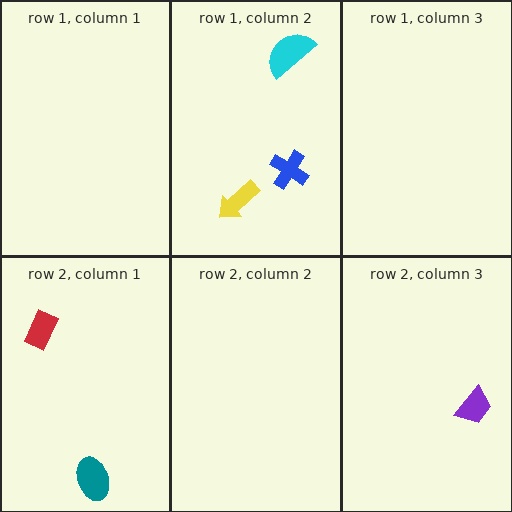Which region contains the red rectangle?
The row 2, column 1 region.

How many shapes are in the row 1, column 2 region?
3.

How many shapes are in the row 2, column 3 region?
1.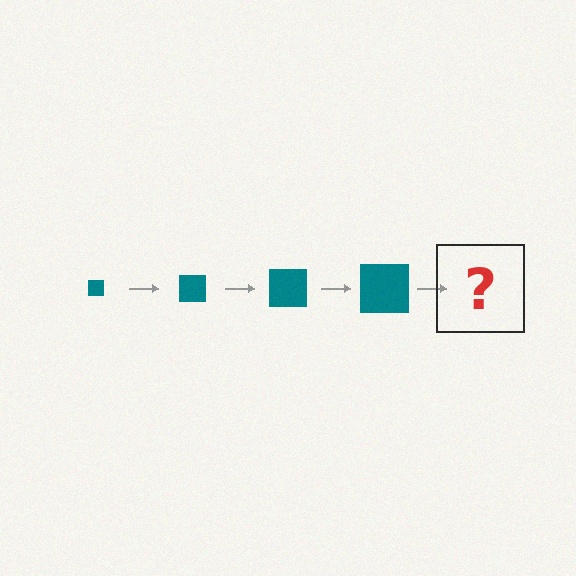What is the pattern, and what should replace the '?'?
The pattern is that the square gets progressively larger each step. The '?' should be a teal square, larger than the previous one.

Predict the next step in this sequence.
The next step is a teal square, larger than the previous one.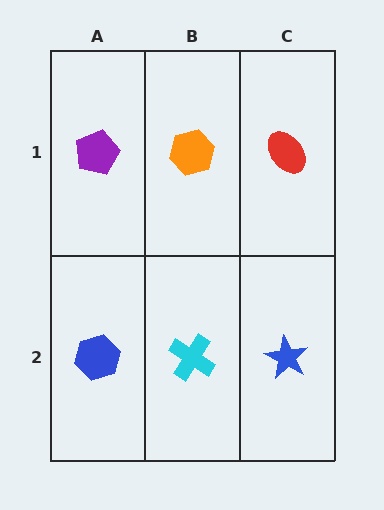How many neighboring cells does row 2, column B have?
3.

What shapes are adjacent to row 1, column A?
A blue hexagon (row 2, column A), an orange hexagon (row 1, column B).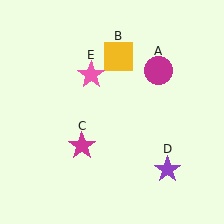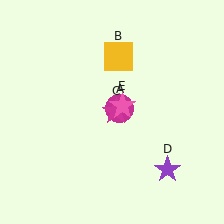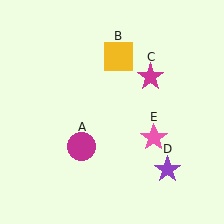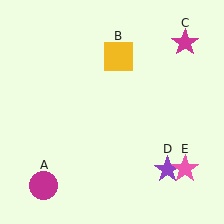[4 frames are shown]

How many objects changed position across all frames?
3 objects changed position: magenta circle (object A), magenta star (object C), pink star (object E).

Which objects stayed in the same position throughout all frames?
Yellow square (object B) and purple star (object D) remained stationary.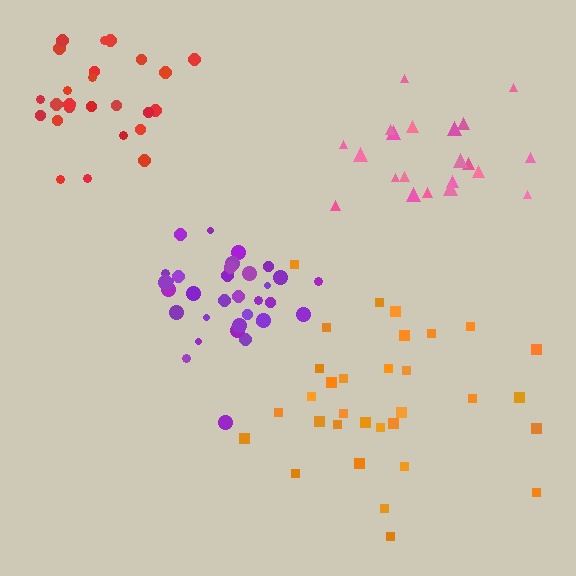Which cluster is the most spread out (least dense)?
Orange.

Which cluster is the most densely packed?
Purple.